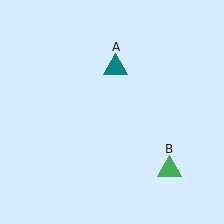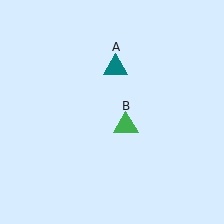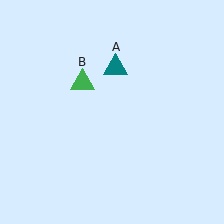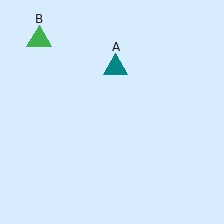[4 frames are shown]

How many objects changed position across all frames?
1 object changed position: green triangle (object B).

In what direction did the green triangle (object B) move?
The green triangle (object B) moved up and to the left.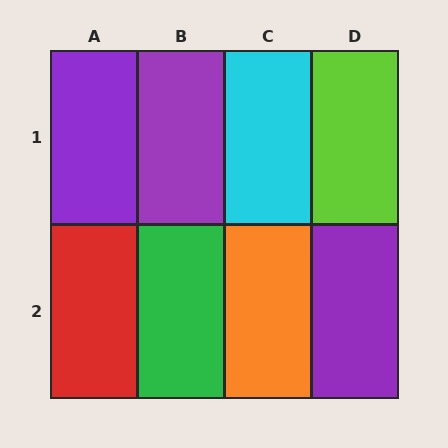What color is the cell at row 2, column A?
Red.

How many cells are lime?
1 cell is lime.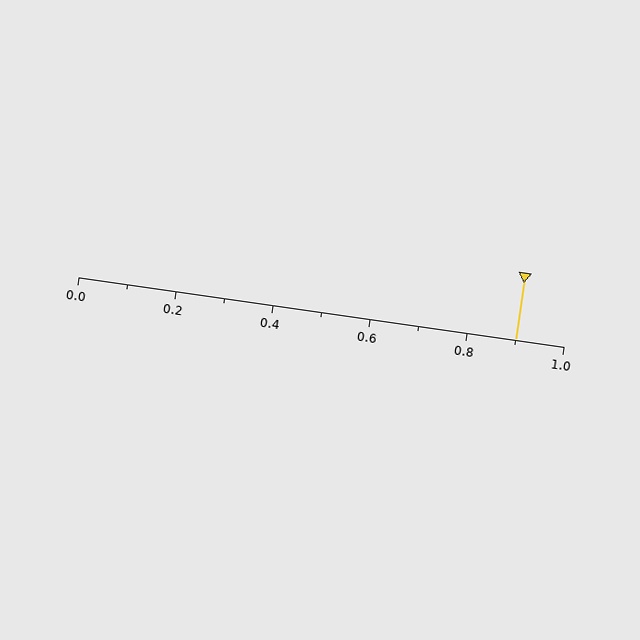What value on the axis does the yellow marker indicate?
The marker indicates approximately 0.9.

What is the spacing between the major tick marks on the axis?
The major ticks are spaced 0.2 apart.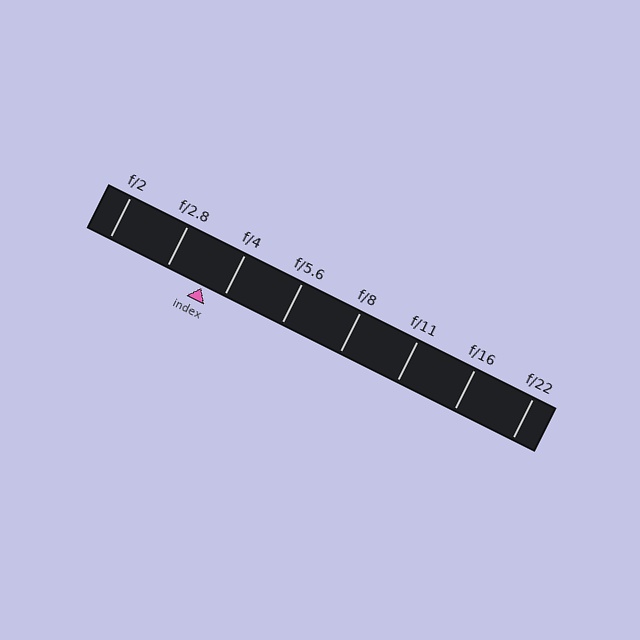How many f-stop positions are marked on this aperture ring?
There are 8 f-stop positions marked.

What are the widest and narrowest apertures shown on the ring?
The widest aperture shown is f/2 and the narrowest is f/22.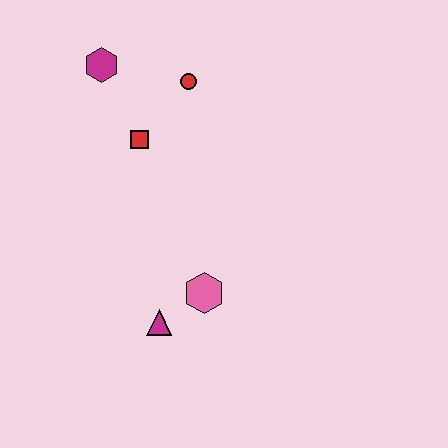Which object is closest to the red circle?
The red square is closest to the red circle.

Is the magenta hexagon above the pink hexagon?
Yes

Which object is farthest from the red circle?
The magenta triangle is farthest from the red circle.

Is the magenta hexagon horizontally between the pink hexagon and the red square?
No